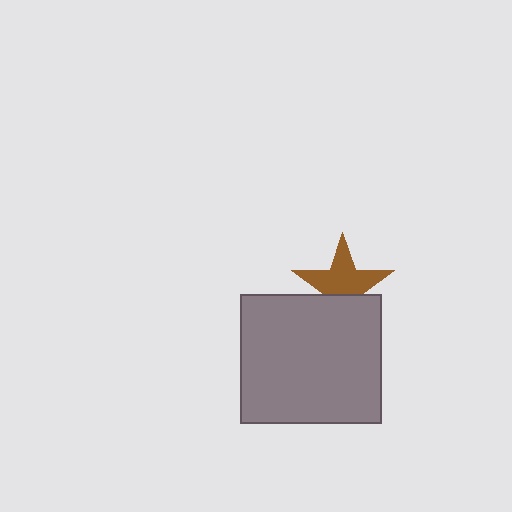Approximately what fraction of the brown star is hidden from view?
Roughly 36% of the brown star is hidden behind the gray rectangle.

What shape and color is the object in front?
The object in front is a gray rectangle.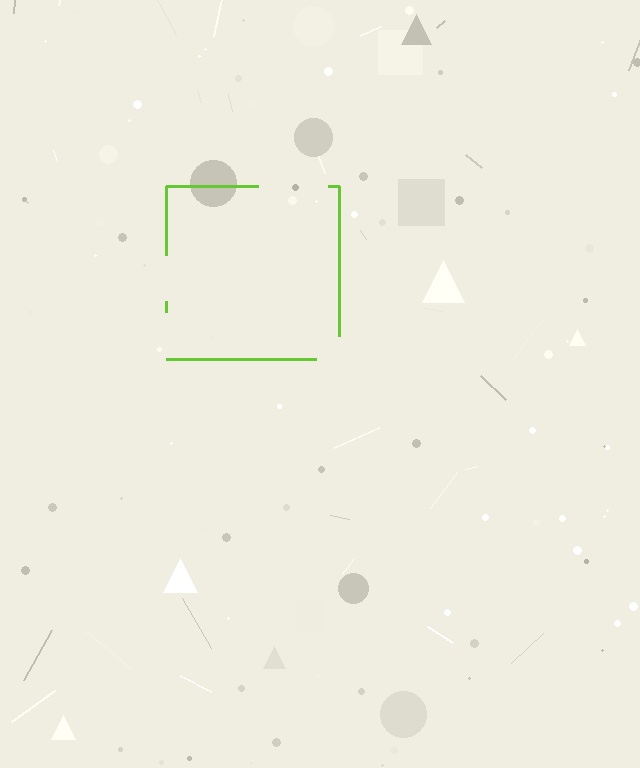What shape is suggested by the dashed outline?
The dashed outline suggests a square.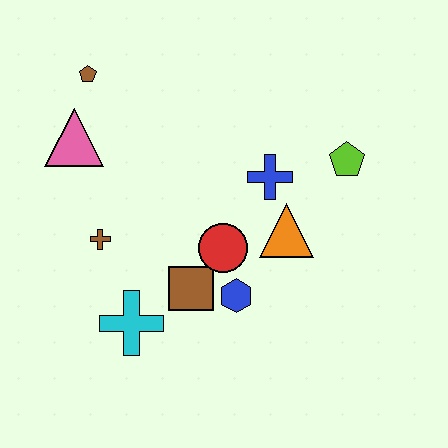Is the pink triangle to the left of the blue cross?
Yes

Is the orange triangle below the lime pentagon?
Yes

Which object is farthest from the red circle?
The brown pentagon is farthest from the red circle.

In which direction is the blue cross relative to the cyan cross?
The blue cross is above the cyan cross.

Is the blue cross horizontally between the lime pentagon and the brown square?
Yes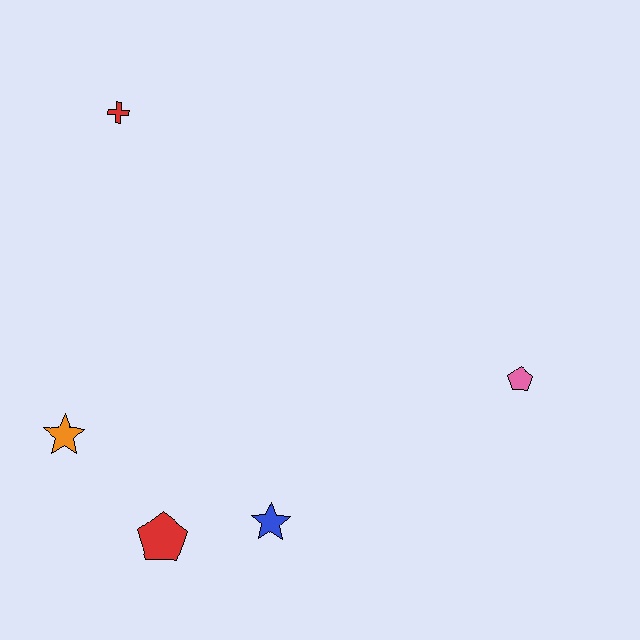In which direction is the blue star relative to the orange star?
The blue star is to the right of the orange star.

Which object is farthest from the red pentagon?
The red cross is farthest from the red pentagon.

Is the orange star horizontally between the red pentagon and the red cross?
No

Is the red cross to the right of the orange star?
Yes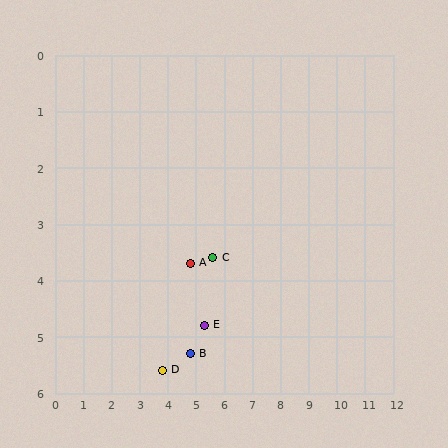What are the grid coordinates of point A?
Point A is at approximately (4.8, 3.7).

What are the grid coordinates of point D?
Point D is at approximately (3.8, 5.6).